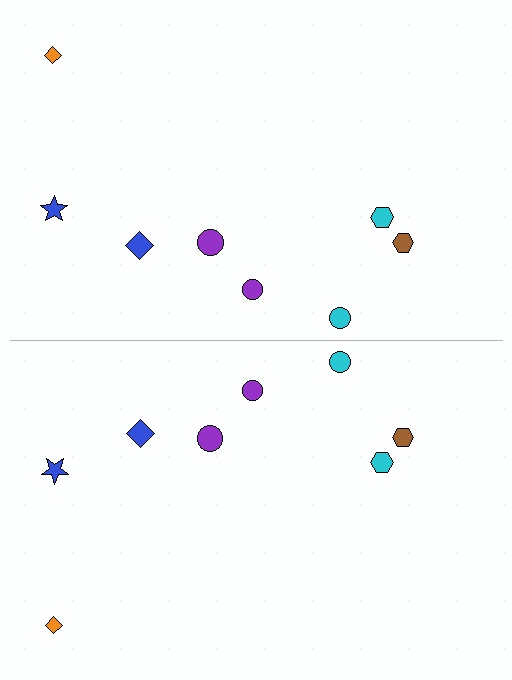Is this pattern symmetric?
Yes, this pattern has bilateral (reflection) symmetry.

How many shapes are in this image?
There are 16 shapes in this image.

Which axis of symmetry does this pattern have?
The pattern has a horizontal axis of symmetry running through the center of the image.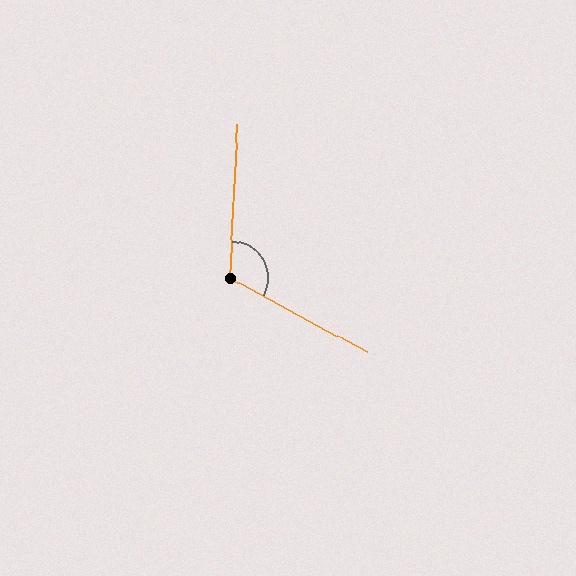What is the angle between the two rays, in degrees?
Approximately 115 degrees.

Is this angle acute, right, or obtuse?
It is obtuse.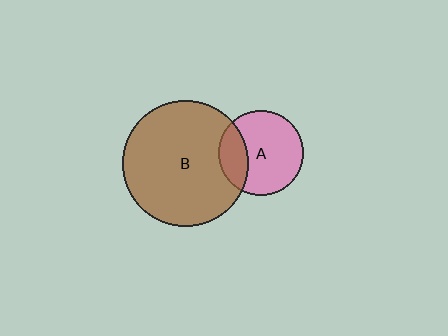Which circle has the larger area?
Circle B (brown).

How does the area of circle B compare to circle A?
Approximately 2.2 times.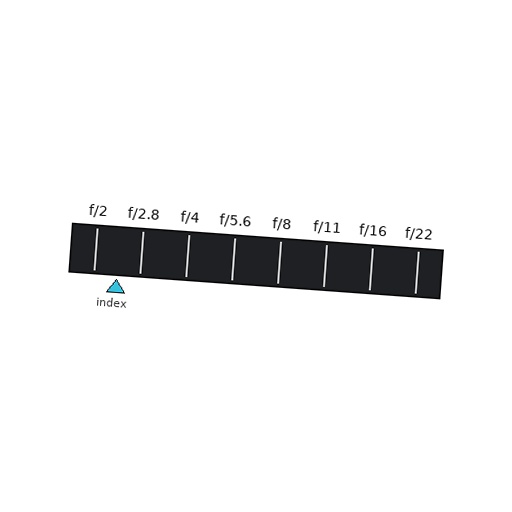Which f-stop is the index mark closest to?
The index mark is closest to f/2.8.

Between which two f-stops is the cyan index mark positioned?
The index mark is between f/2 and f/2.8.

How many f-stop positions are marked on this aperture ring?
There are 8 f-stop positions marked.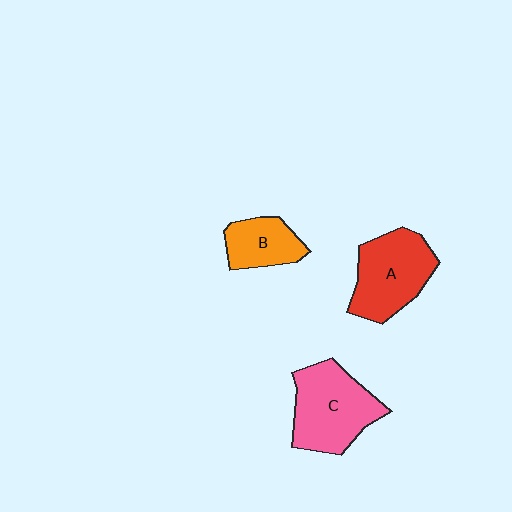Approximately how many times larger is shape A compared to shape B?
Approximately 1.7 times.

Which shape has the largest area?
Shape C (pink).